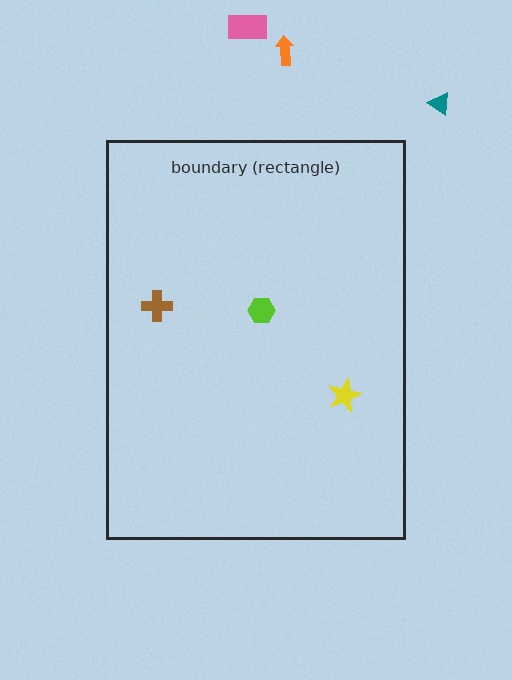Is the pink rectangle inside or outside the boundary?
Outside.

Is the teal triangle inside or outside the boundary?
Outside.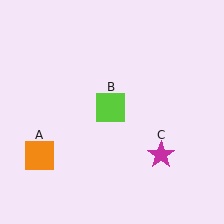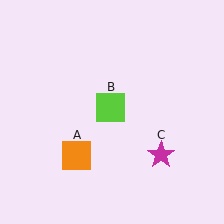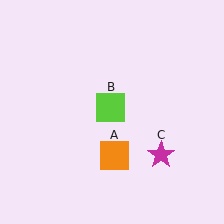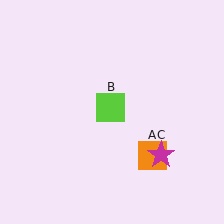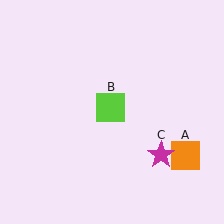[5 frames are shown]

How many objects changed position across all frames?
1 object changed position: orange square (object A).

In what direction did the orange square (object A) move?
The orange square (object A) moved right.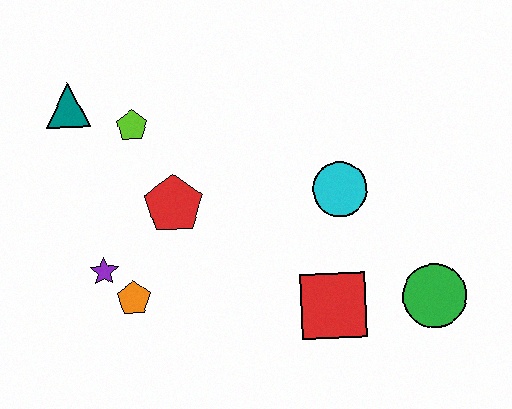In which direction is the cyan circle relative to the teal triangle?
The cyan circle is to the right of the teal triangle.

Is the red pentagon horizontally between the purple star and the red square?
Yes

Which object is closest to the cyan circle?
The red square is closest to the cyan circle.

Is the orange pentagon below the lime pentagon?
Yes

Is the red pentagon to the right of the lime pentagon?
Yes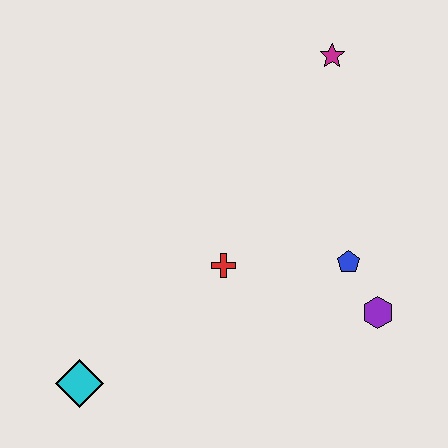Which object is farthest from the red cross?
The magenta star is farthest from the red cross.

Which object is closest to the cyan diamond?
The red cross is closest to the cyan diamond.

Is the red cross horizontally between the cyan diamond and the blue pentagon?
Yes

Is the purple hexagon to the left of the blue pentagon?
No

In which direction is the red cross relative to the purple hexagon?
The red cross is to the left of the purple hexagon.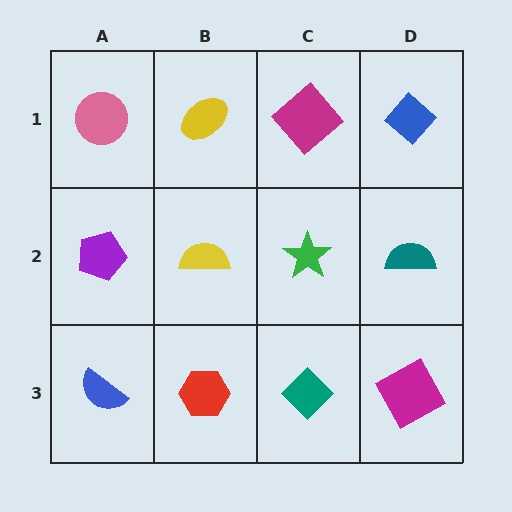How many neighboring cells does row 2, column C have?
4.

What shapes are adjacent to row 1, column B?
A yellow semicircle (row 2, column B), a pink circle (row 1, column A), a magenta diamond (row 1, column C).